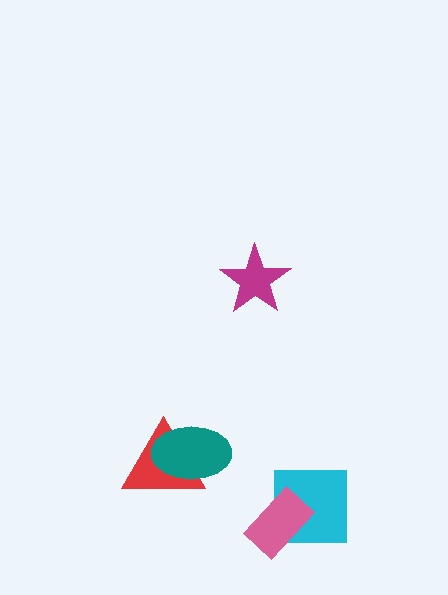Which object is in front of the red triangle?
The teal ellipse is in front of the red triangle.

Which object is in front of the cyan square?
The pink rectangle is in front of the cyan square.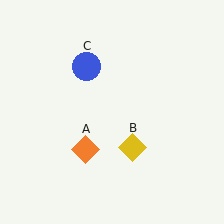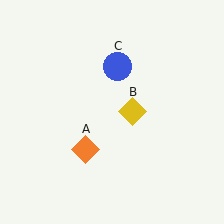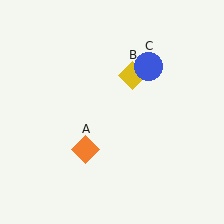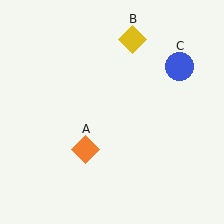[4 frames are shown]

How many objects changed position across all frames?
2 objects changed position: yellow diamond (object B), blue circle (object C).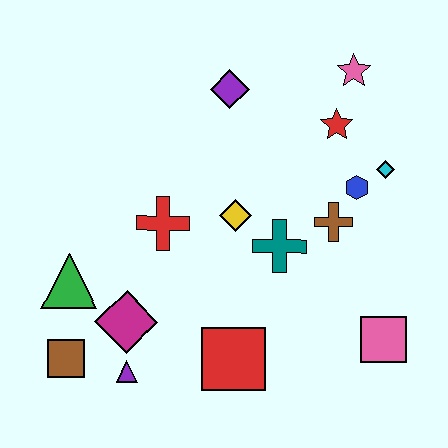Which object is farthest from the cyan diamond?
The brown square is farthest from the cyan diamond.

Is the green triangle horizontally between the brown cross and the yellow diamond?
No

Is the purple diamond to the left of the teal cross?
Yes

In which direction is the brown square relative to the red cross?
The brown square is below the red cross.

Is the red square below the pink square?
Yes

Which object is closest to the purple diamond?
The red star is closest to the purple diamond.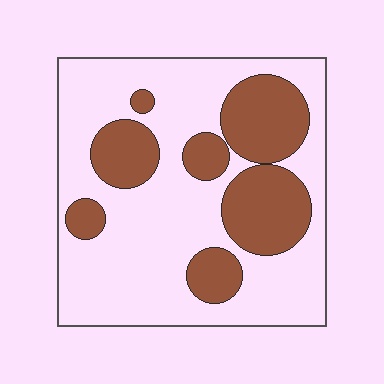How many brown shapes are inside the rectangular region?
7.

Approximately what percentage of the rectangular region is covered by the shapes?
Approximately 30%.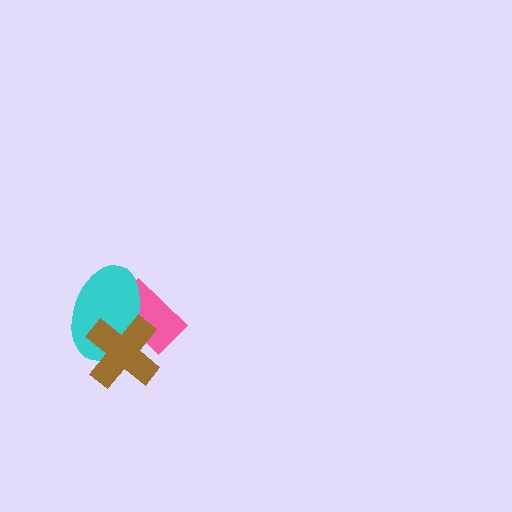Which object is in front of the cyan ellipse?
The brown cross is in front of the cyan ellipse.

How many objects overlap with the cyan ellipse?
2 objects overlap with the cyan ellipse.